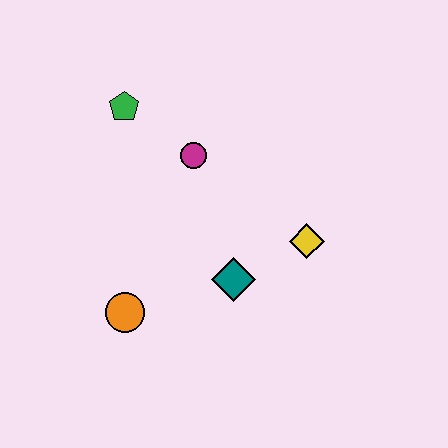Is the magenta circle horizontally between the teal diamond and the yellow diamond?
No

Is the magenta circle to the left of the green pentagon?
No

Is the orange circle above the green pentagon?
No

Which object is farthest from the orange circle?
The green pentagon is farthest from the orange circle.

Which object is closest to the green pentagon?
The magenta circle is closest to the green pentagon.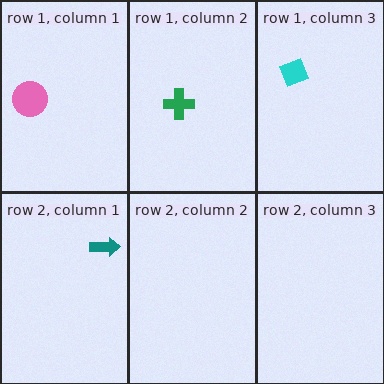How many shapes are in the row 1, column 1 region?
1.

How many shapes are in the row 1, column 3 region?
1.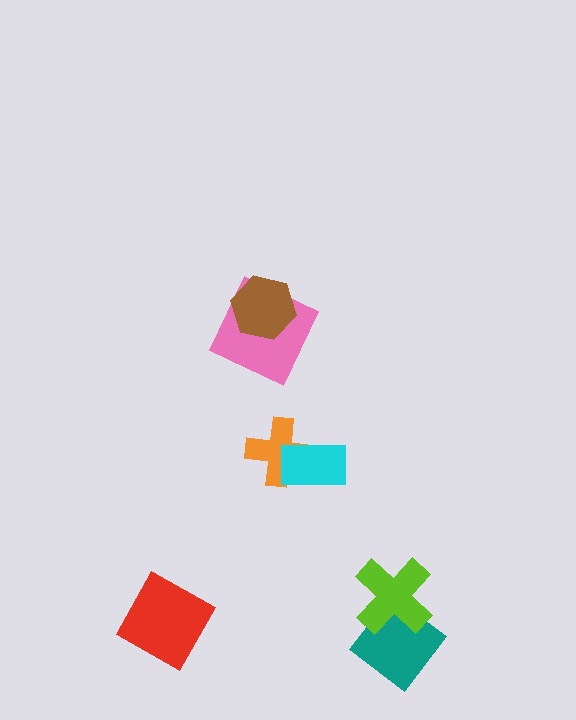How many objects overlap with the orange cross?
1 object overlaps with the orange cross.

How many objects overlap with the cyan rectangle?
1 object overlaps with the cyan rectangle.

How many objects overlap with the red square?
0 objects overlap with the red square.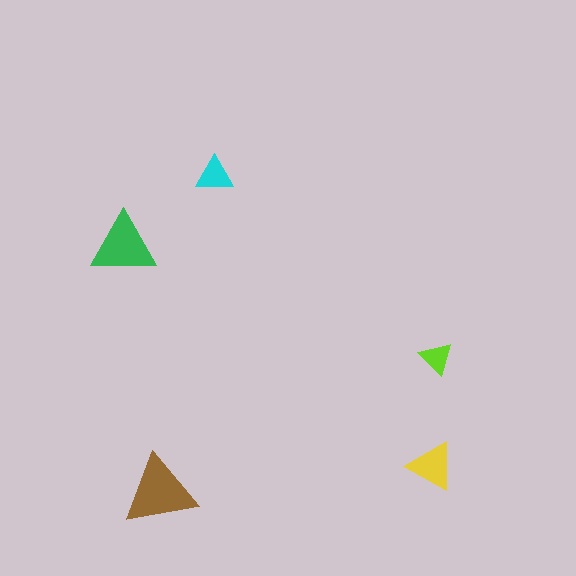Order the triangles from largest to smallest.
the brown one, the green one, the yellow one, the cyan one, the lime one.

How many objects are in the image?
There are 5 objects in the image.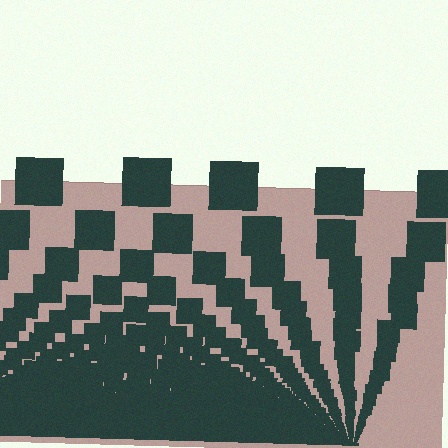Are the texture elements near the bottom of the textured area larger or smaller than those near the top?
Smaller. The gradient is inverted — elements near the bottom are smaller and denser.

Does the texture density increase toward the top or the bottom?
Density increases toward the bottom.